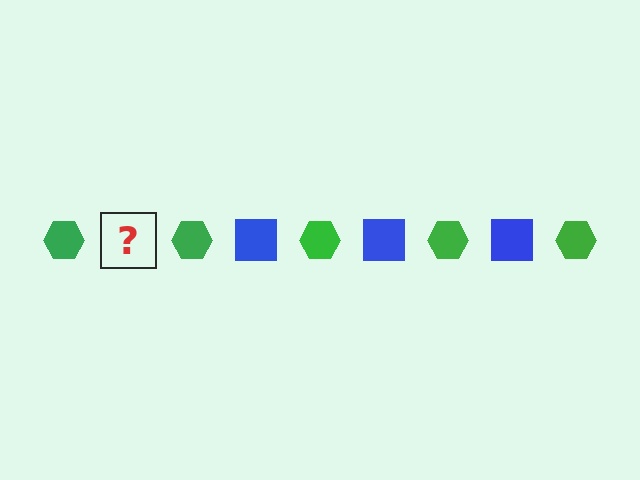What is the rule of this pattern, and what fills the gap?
The rule is that the pattern alternates between green hexagon and blue square. The gap should be filled with a blue square.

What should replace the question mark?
The question mark should be replaced with a blue square.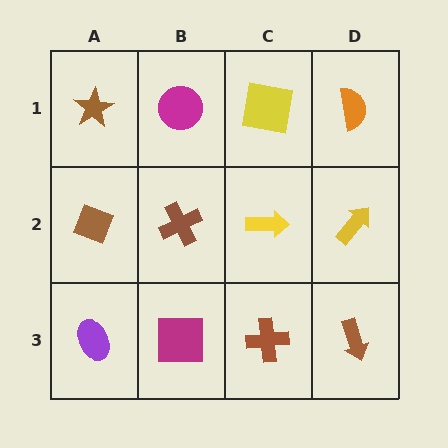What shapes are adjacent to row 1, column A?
A brown diamond (row 2, column A), a magenta circle (row 1, column B).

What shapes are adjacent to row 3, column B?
A brown cross (row 2, column B), a purple ellipse (row 3, column A), a brown cross (row 3, column C).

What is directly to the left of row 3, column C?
A magenta square.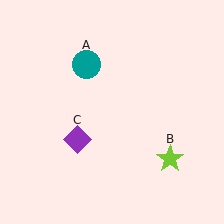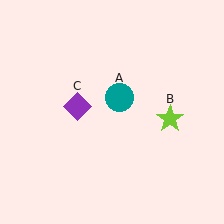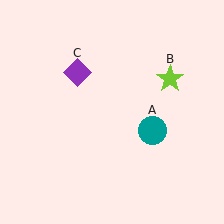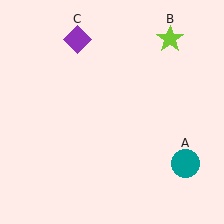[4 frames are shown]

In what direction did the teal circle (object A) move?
The teal circle (object A) moved down and to the right.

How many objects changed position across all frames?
3 objects changed position: teal circle (object A), lime star (object B), purple diamond (object C).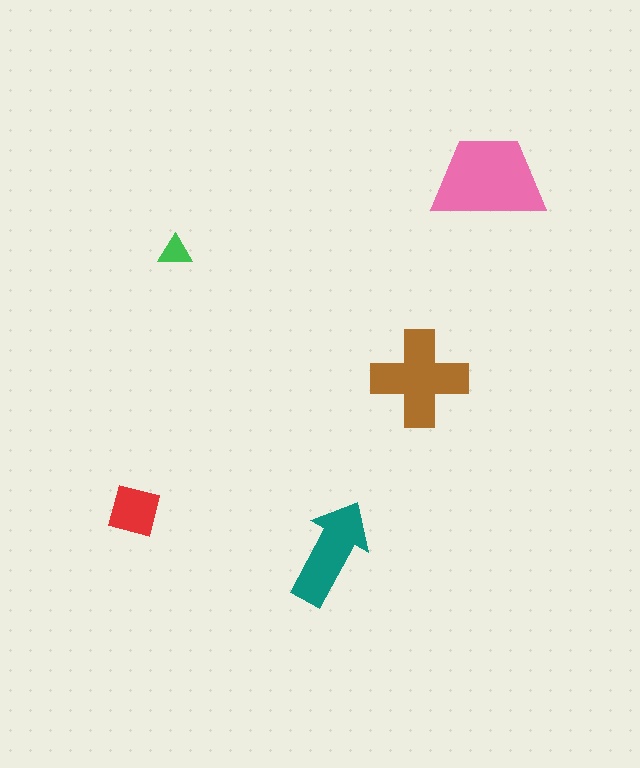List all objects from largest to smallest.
The pink trapezoid, the brown cross, the teal arrow, the red square, the green triangle.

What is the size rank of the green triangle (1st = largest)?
5th.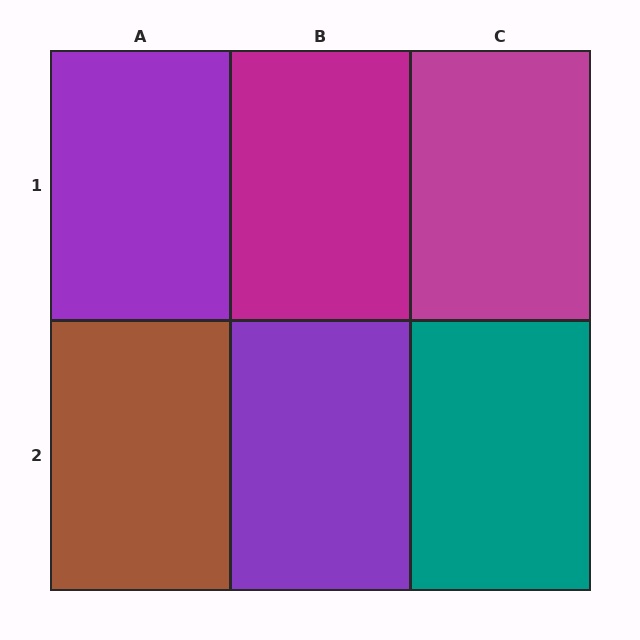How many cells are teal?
1 cell is teal.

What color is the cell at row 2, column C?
Teal.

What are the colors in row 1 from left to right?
Purple, magenta, magenta.